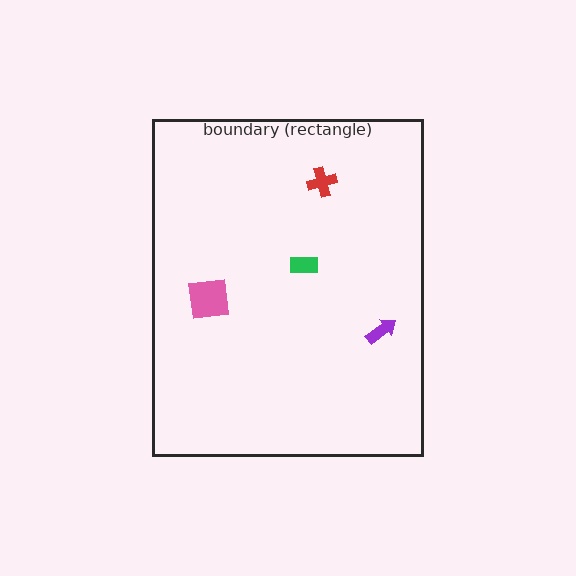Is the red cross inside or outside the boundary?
Inside.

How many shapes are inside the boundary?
4 inside, 0 outside.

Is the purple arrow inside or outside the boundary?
Inside.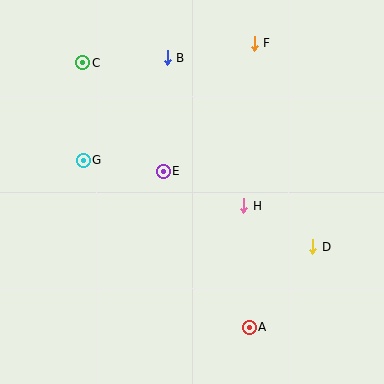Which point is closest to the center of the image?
Point E at (163, 171) is closest to the center.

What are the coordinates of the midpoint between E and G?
The midpoint between E and G is at (123, 166).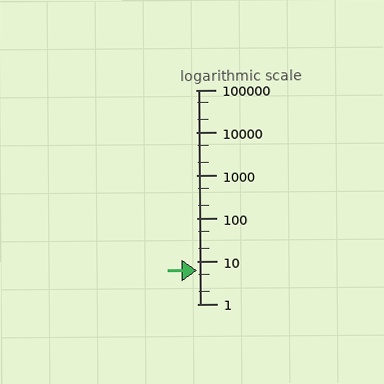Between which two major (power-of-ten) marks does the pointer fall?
The pointer is between 1 and 10.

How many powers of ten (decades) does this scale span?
The scale spans 5 decades, from 1 to 100000.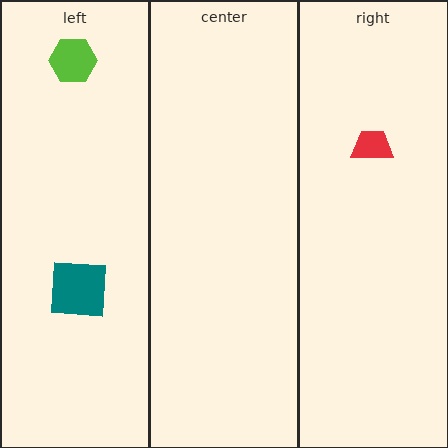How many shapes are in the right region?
1.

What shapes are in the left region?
The teal square, the lime hexagon.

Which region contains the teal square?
The left region.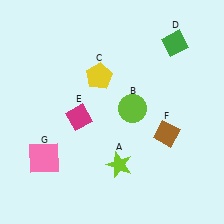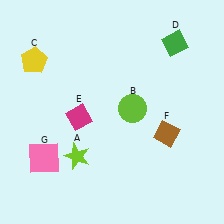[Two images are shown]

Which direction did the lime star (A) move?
The lime star (A) moved left.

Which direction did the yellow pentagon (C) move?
The yellow pentagon (C) moved left.